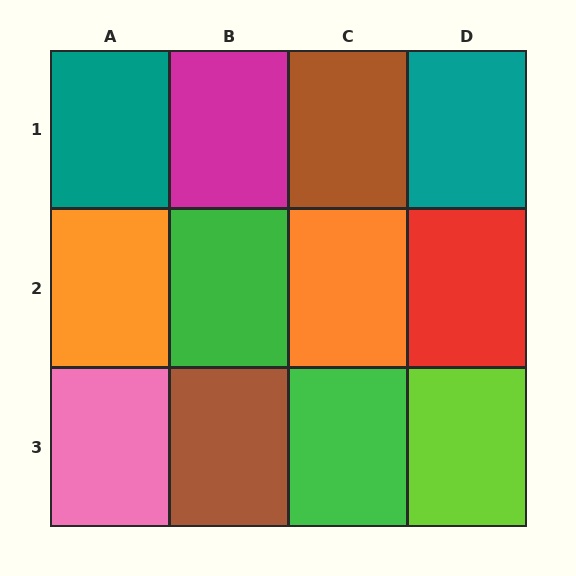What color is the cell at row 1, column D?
Teal.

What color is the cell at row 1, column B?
Magenta.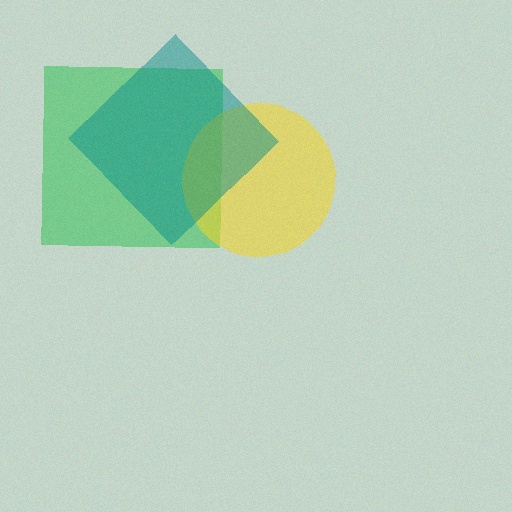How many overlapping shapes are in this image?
There are 3 overlapping shapes in the image.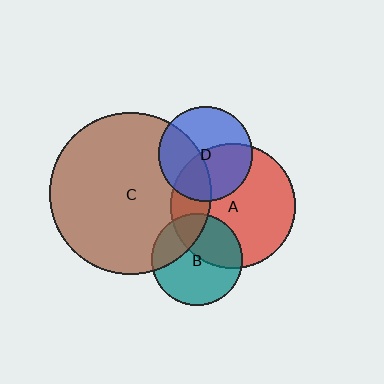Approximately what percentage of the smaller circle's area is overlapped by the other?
Approximately 30%.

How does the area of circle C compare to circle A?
Approximately 1.7 times.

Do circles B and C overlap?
Yes.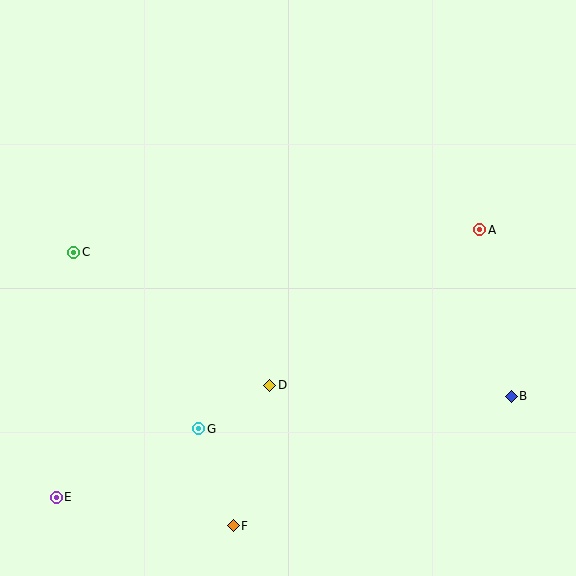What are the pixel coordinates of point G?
Point G is at (199, 429).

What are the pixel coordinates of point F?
Point F is at (233, 526).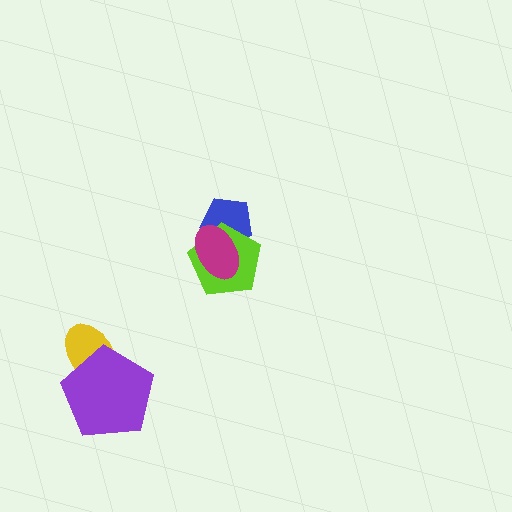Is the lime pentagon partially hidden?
Yes, it is partially covered by another shape.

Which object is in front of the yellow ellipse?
The purple pentagon is in front of the yellow ellipse.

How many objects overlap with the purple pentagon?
1 object overlaps with the purple pentagon.